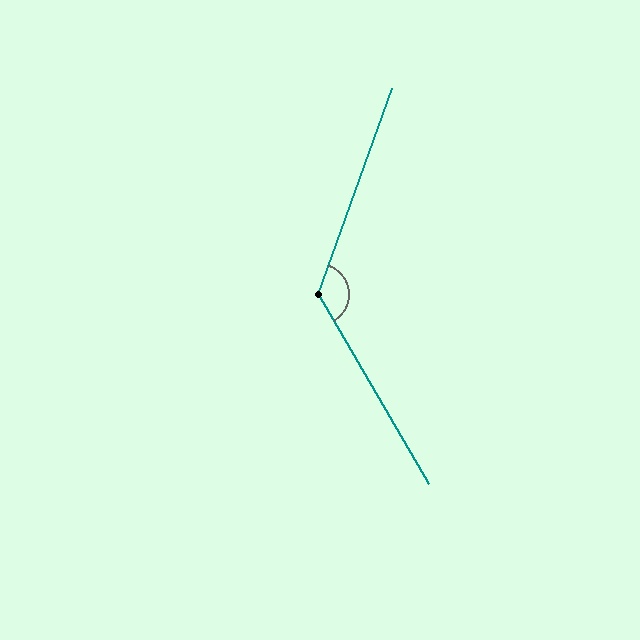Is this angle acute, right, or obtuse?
It is obtuse.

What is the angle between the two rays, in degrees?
Approximately 130 degrees.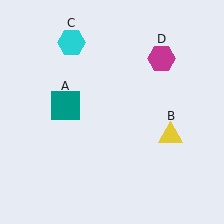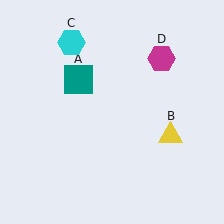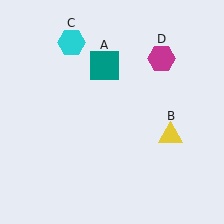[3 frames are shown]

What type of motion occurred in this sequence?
The teal square (object A) rotated clockwise around the center of the scene.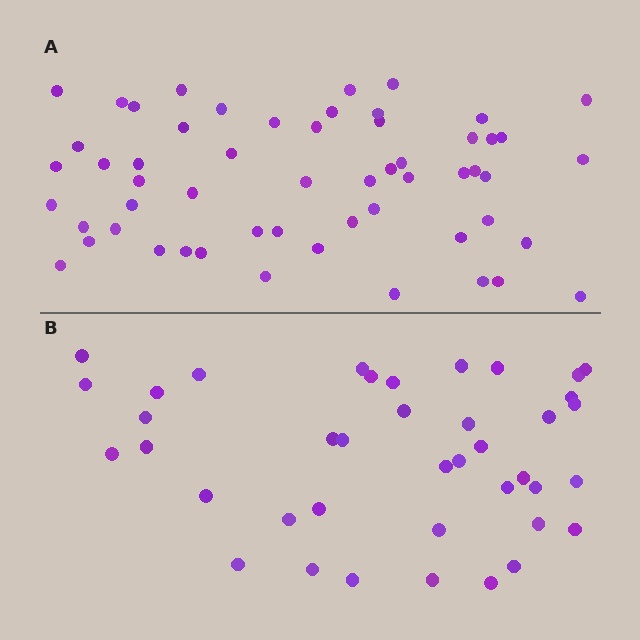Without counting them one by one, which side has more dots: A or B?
Region A (the top region) has more dots.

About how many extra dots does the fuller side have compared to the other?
Region A has approximately 15 more dots than region B.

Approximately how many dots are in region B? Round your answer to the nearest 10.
About 40 dots.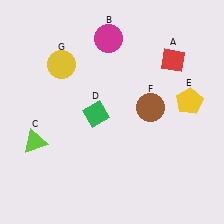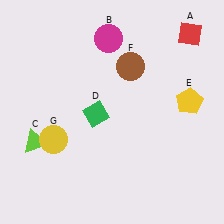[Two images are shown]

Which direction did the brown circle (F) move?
The brown circle (F) moved up.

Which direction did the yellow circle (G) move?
The yellow circle (G) moved down.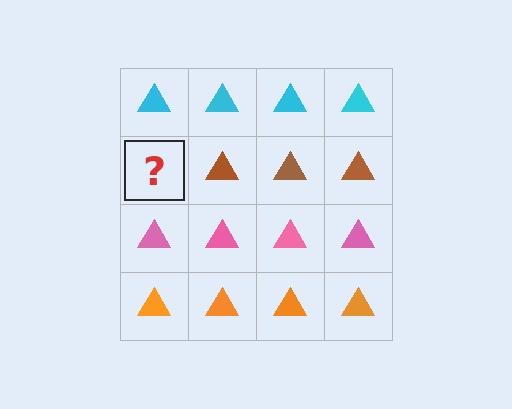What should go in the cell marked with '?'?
The missing cell should contain a brown triangle.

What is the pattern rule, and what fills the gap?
The rule is that each row has a consistent color. The gap should be filled with a brown triangle.